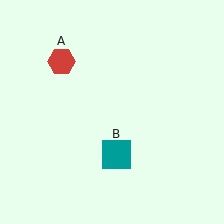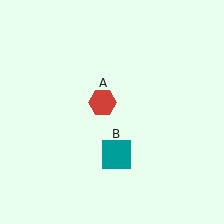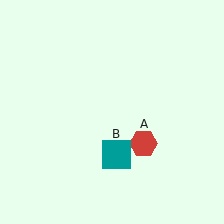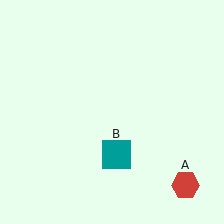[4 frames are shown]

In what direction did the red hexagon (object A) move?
The red hexagon (object A) moved down and to the right.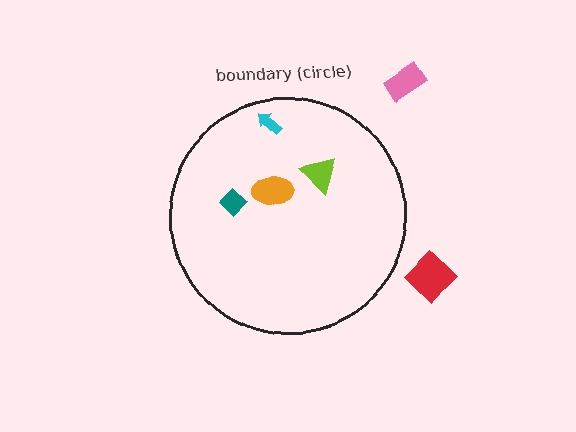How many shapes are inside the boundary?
4 inside, 2 outside.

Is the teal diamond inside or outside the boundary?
Inside.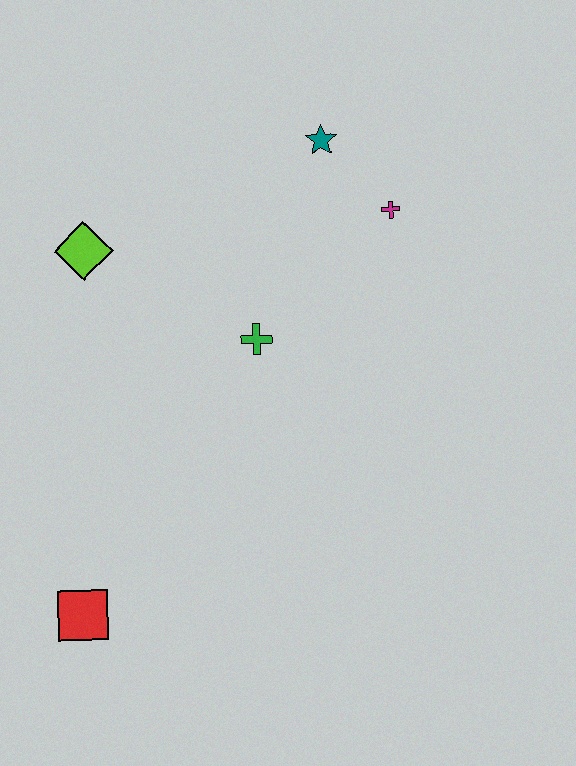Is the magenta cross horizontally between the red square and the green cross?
No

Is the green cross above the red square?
Yes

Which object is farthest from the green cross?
The red square is farthest from the green cross.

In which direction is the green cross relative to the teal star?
The green cross is below the teal star.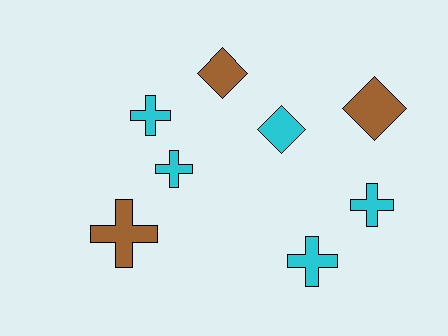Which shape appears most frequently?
Cross, with 5 objects.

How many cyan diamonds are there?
There is 1 cyan diamond.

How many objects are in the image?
There are 8 objects.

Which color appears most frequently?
Cyan, with 5 objects.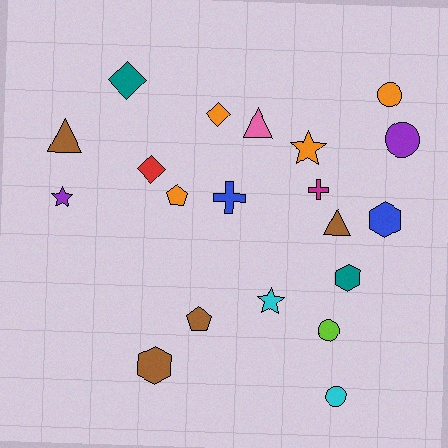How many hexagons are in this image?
There are 3 hexagons.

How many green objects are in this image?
There are no green objects.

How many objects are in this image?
There are 20 objects.